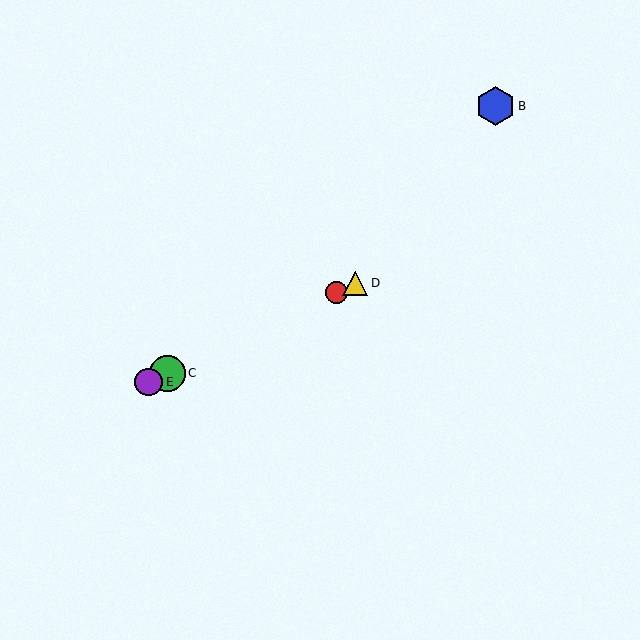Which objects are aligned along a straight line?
Objects A, C, D, E are aligned along a straight line.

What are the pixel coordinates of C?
Object C is at (167, 373).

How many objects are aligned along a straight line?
4 objects (A, C, D, E) are aligned along a straight line.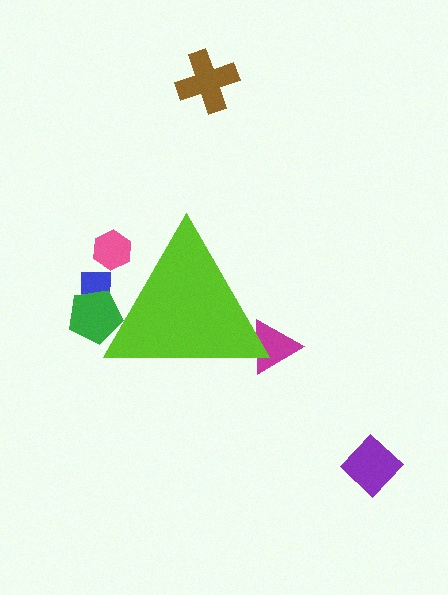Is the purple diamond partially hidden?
No, the purple diamond is fully visible.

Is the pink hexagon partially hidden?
Yes, the pink hexagon is partially hidden behind the lime triangle.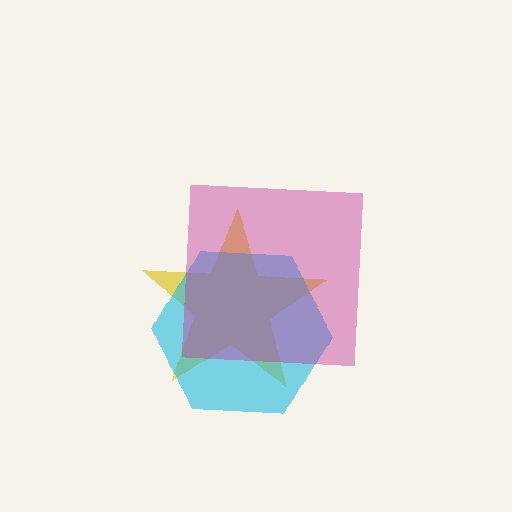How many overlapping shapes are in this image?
There are 3 overlapping shapes in the image.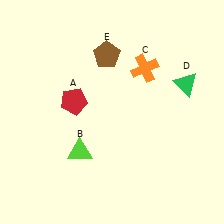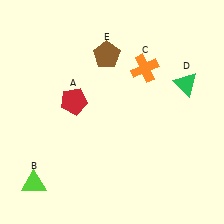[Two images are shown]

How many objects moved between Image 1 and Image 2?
1 object moved between the two images.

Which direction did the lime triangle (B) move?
The lime triangle (B) moved left.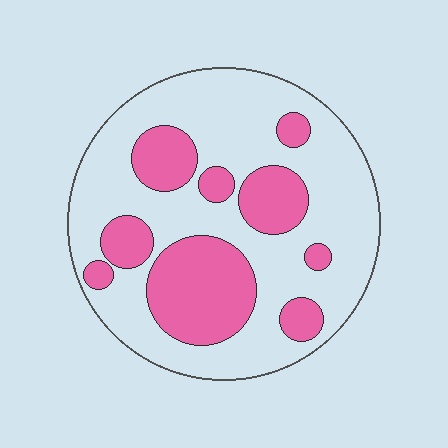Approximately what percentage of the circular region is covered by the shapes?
Approximately 30%.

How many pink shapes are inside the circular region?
9.